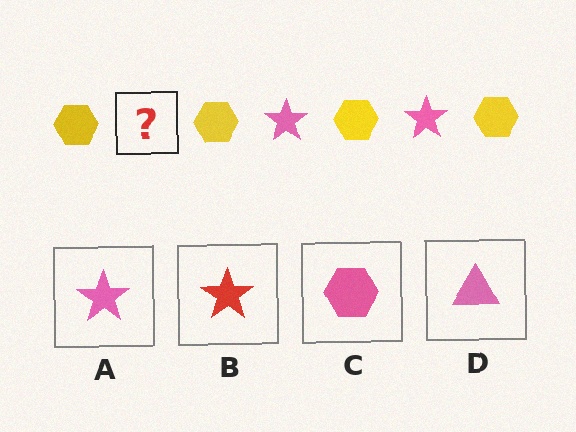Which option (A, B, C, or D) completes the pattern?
A.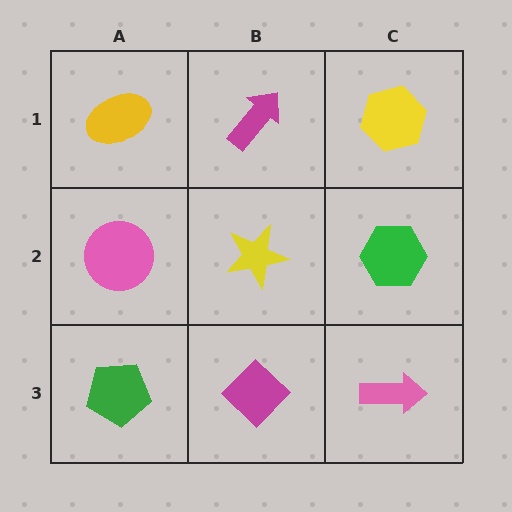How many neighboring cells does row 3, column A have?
2.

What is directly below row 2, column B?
A magenta diamond.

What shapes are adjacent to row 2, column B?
A magenta arrow (row 1, column B), a magenta diamond (row 3, column B), a pink circle (row 2, column A), a green hexagon (row 2, column C).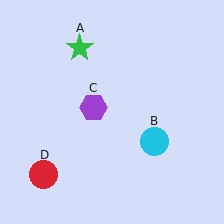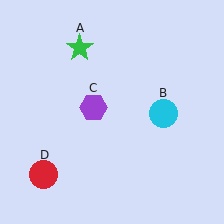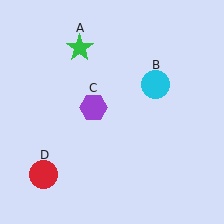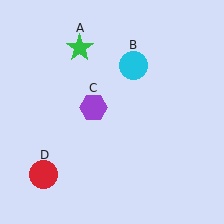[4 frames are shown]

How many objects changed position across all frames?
1 object changed position: cyan circle (object B).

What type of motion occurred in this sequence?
The cyan circle (object B) rotated counterclockwise around the center of the scene.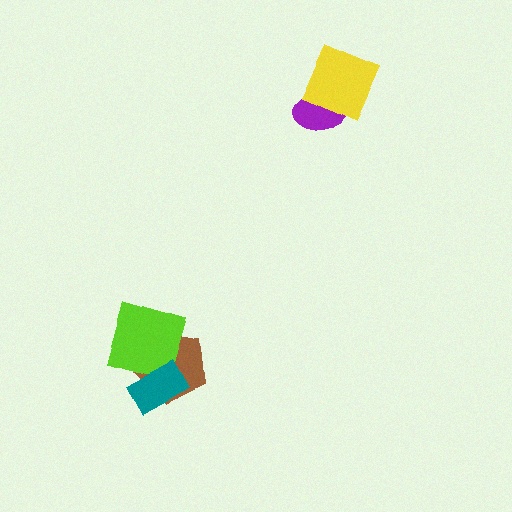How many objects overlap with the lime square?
2 objects overlap with the lime square.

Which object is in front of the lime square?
The teal rectangle is in front of the lime square.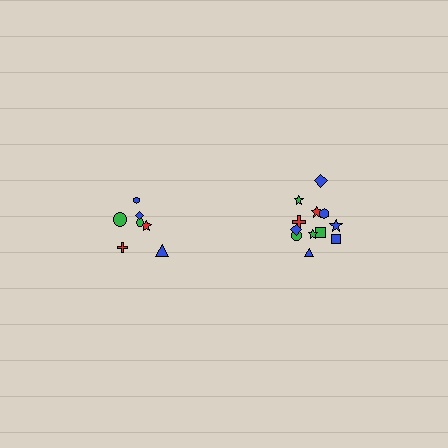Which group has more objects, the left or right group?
The right group.